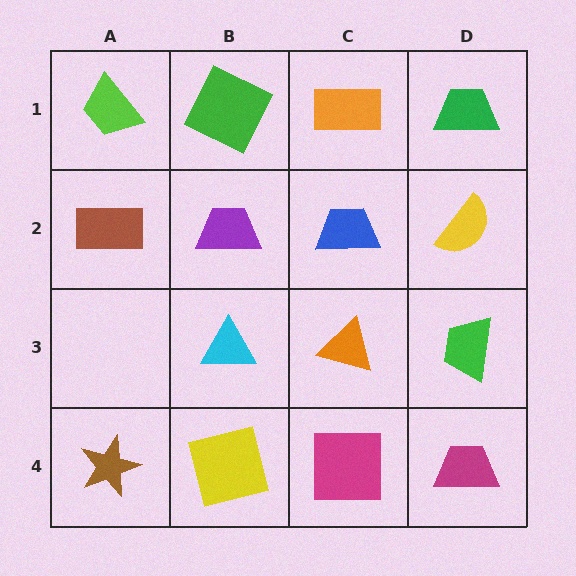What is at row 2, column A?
A brown rectangle.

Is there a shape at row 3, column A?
No, that cell is empty.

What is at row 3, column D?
A green trapezoid.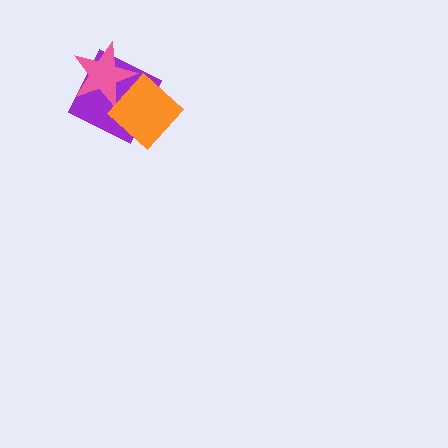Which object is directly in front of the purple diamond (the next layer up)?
The pink star is directly in front of the purple diamond.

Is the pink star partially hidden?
Yes, it is partially covered by another shape.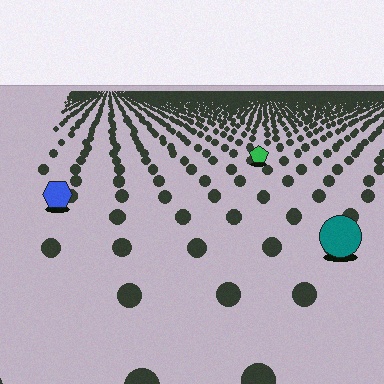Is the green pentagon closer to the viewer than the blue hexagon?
No. The blue hexagon is closer — you can tell from the texture gradient: the ground texture is coarser near it.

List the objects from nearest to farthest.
From nearest to farthest: the teal circle, the blue hexagon, the green pentagon.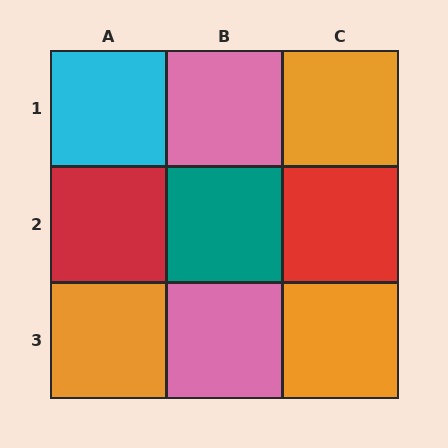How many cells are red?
2 cells are red.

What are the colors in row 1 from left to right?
Cyan, pink, orange.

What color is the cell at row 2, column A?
Red.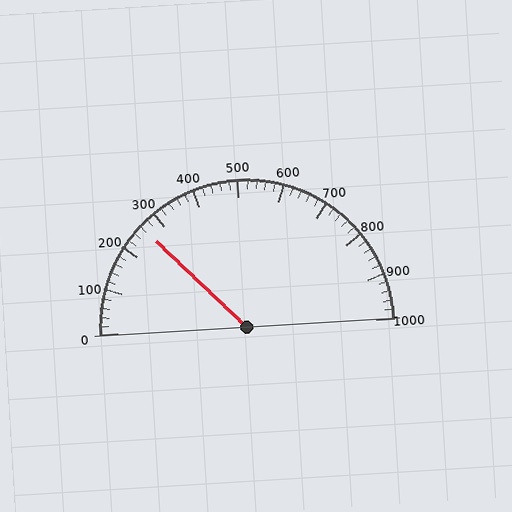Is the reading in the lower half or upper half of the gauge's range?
The reading is in the lower half of the range (0 to 1000).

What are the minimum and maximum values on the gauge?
The gauge ranges from 0 to 1000.